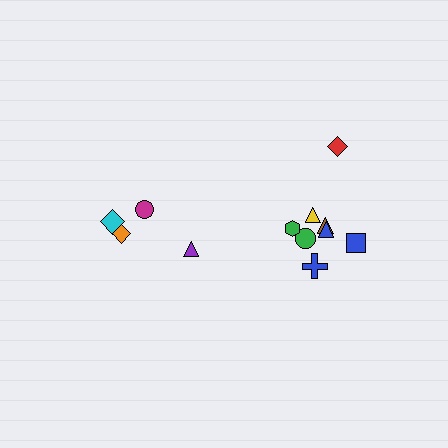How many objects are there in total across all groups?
There are 12 objects.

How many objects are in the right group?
There are 8 objects.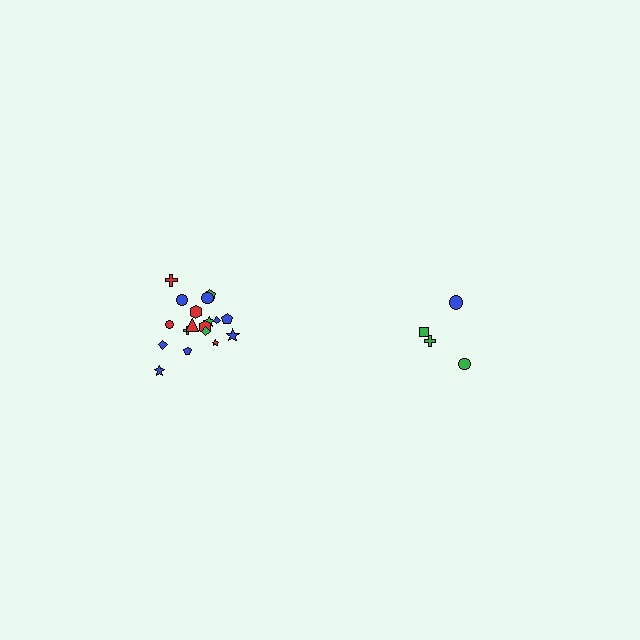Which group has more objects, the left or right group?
The left group.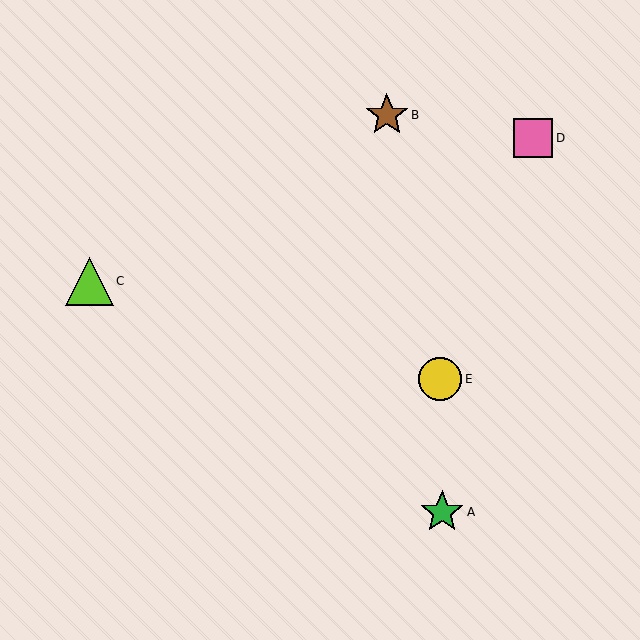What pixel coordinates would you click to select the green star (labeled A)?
Click at (442, 512) to select the green star A.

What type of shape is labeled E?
Shape E is a yellow circle.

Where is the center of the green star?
The center of the green star is at (442, 512).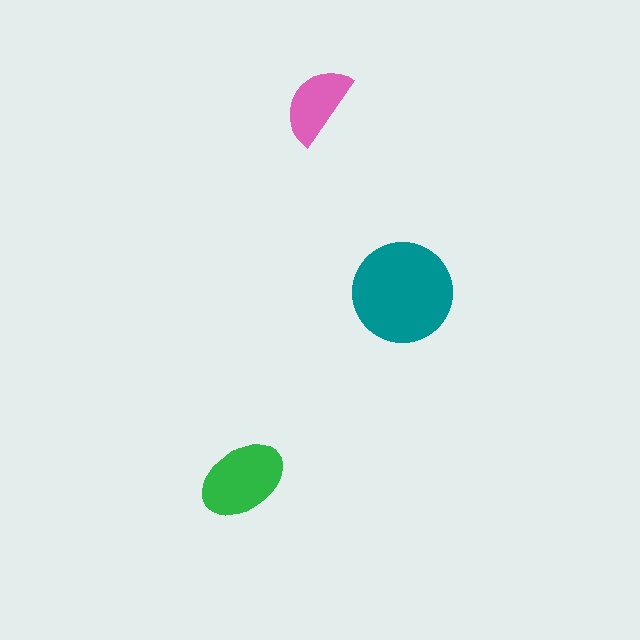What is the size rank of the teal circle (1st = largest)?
1st.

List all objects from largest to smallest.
The teal circle, the green ellipse, the pink semicircle.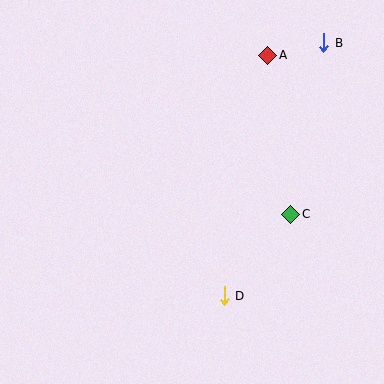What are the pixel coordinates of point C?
Point C is at (291, 214).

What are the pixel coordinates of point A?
Point A is at (268, 55).